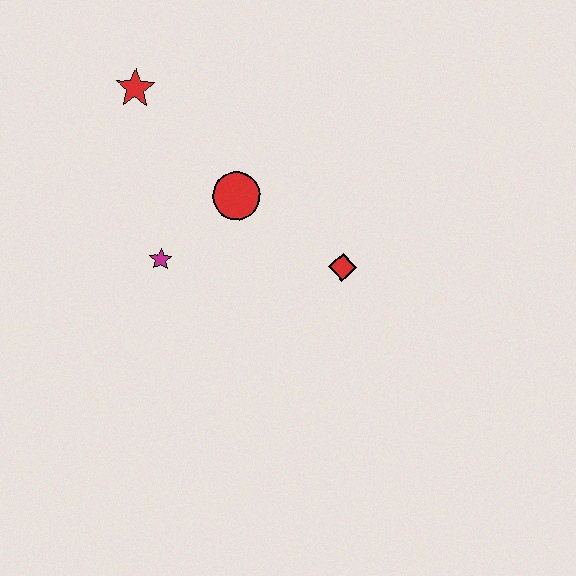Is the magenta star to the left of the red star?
No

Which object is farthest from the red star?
The red diamond is farthest from the red star.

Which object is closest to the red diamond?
The red circle is closest to the red diamond.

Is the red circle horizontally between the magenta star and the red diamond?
Yes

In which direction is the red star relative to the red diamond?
The red star is to the left of the red diamond.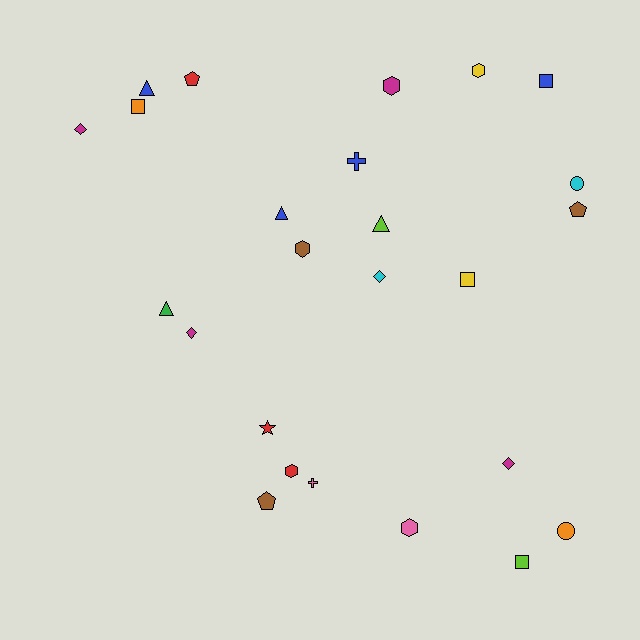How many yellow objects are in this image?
There are 2 yellow objects.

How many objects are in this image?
There are 25 objects.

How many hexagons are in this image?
There are 5 hexagons.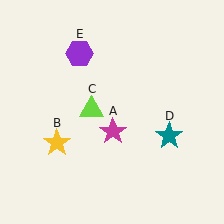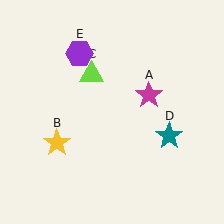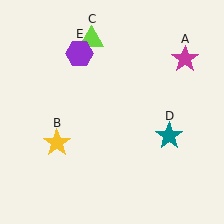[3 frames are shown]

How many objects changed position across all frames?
2 objects changed position: magenta star (object A), lime triangle (object C).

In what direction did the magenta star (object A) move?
The magenta star (object A) moved up and to the right.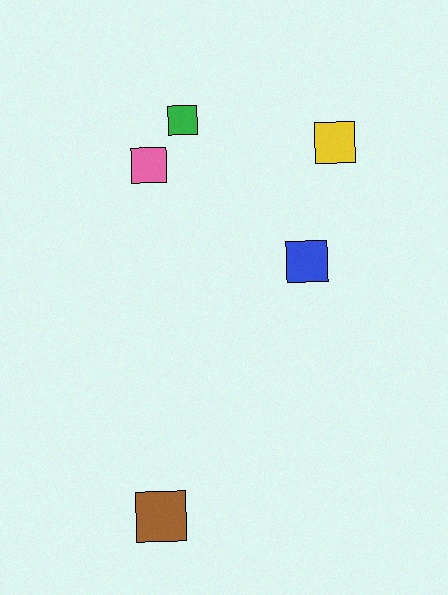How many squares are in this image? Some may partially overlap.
There are 5 squares.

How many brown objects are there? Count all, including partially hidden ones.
There is 1 brown object.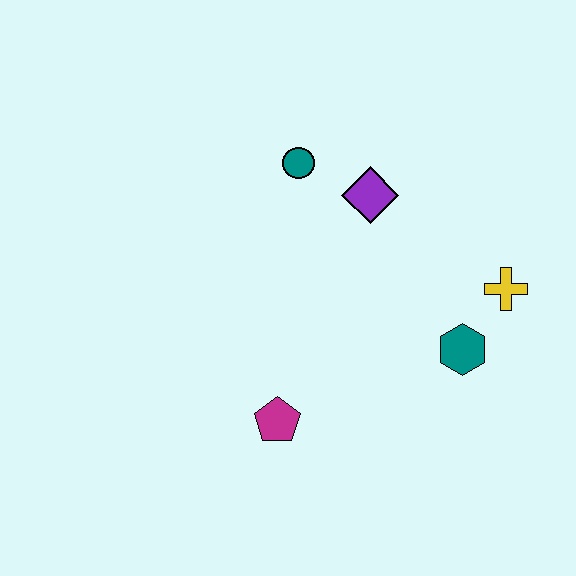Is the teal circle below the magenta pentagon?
No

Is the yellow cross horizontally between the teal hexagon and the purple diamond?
No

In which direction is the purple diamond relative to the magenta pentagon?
The purple diamond is above the magenta pentagon.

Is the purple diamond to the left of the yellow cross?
Yes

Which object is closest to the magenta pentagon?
The teal hexagon is closest to the magenta pentagon.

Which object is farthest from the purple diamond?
The magenta pentagon is farthest from the purple diamond.